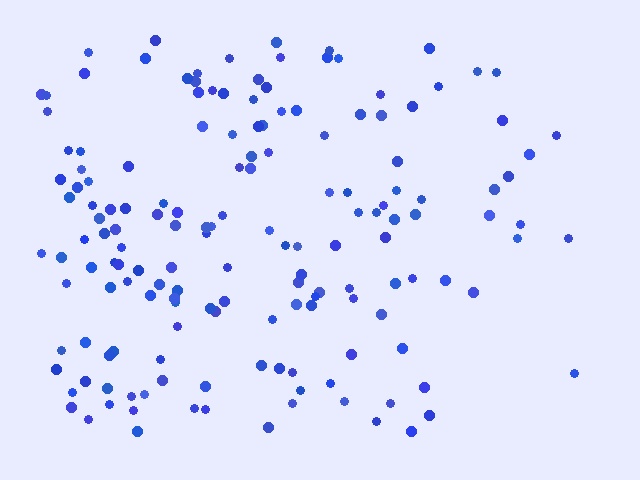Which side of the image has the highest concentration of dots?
The left.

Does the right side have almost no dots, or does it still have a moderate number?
Still a moderate number, just noticeably fewer than the left.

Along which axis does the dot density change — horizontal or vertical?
Horizontal.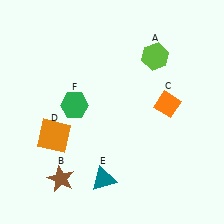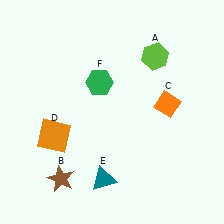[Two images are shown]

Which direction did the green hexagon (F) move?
The green hexagon (F) moved right.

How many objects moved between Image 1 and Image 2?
1 object moved between the two images.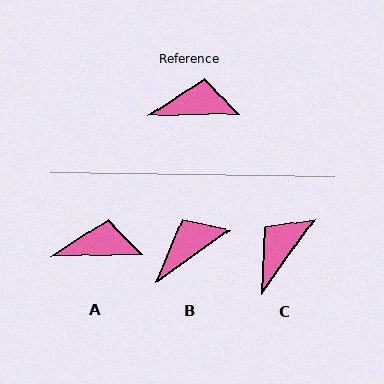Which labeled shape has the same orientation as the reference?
A.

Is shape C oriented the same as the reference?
No, it is off by about 53 degrees.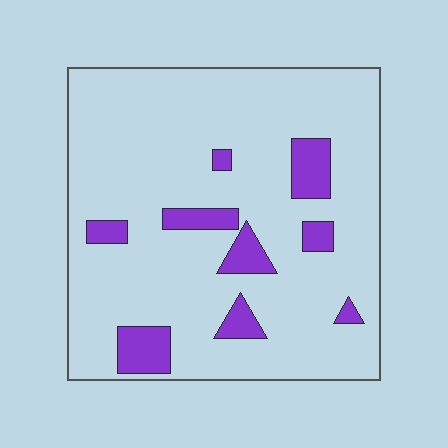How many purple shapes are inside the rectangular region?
9.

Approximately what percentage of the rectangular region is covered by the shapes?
Approximately 15%.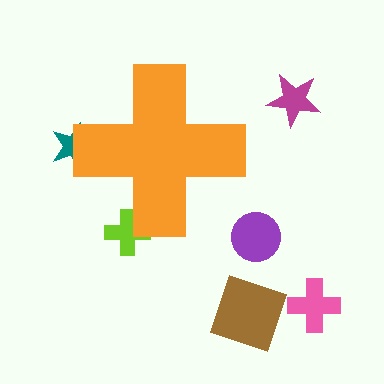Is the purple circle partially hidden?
No, the purple circle is fully visible.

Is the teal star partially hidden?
Yes, the teal star is partially hidden behind the orange cross.